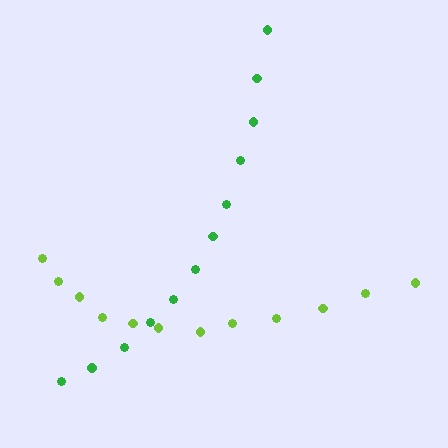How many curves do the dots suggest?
There are 2 distinct paths.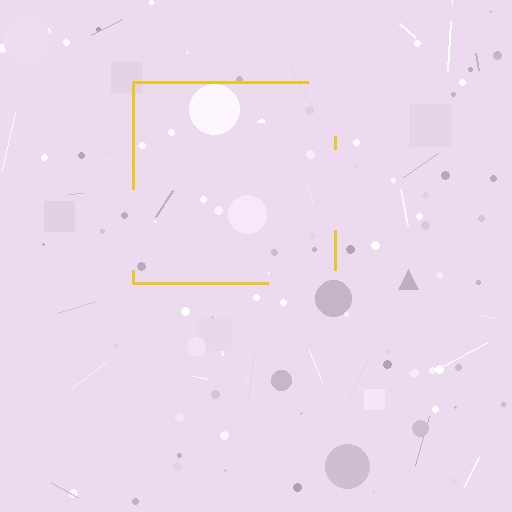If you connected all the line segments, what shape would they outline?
They would outline a square.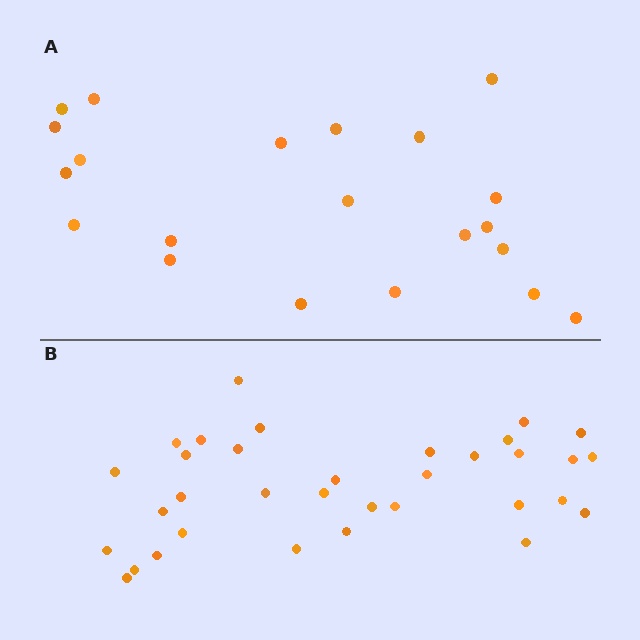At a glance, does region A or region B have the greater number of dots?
Region B (the bottom region) has more dots.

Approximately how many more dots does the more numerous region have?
Region B has approximately 15 more dots than region A.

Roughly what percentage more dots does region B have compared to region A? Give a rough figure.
About 60% more.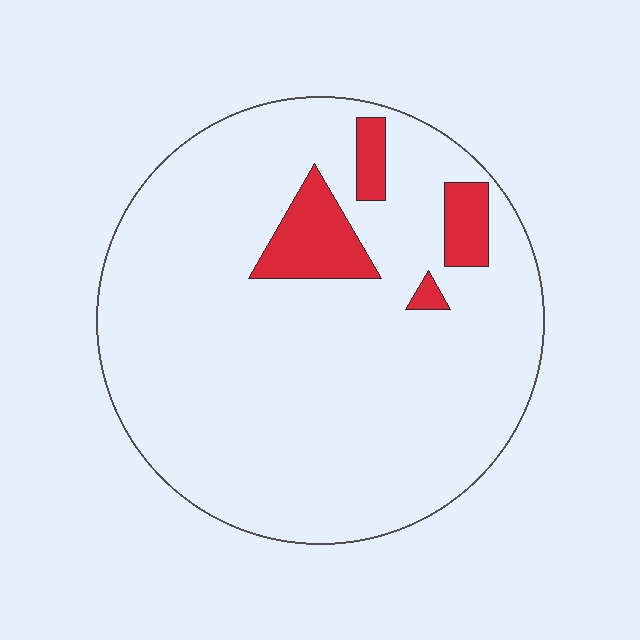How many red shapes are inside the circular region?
4.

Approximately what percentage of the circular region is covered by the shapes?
Approximately 10%.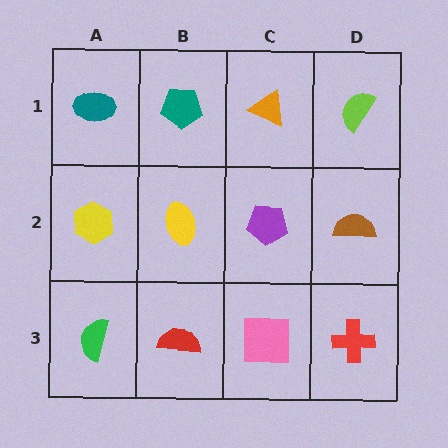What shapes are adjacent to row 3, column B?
A yellow ellipse (row 2, column B), a green semicircle (row 3, column A), a pink square (row 3, column C).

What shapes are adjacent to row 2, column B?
A teal pentagon (row 1, column B), a red semicircle (row 3, column B), a yellow hexagon (row 2, column A), a purple pentagon (row 2, column C).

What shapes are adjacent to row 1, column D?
A brown semicircle (row 2, column D), an orange triangle (row 1, column C).